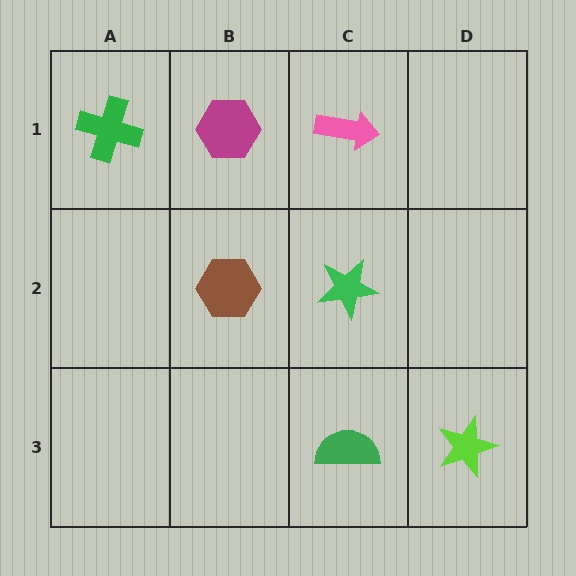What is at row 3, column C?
A green semicircle.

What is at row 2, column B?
A brown hexagon.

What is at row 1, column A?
A green cross.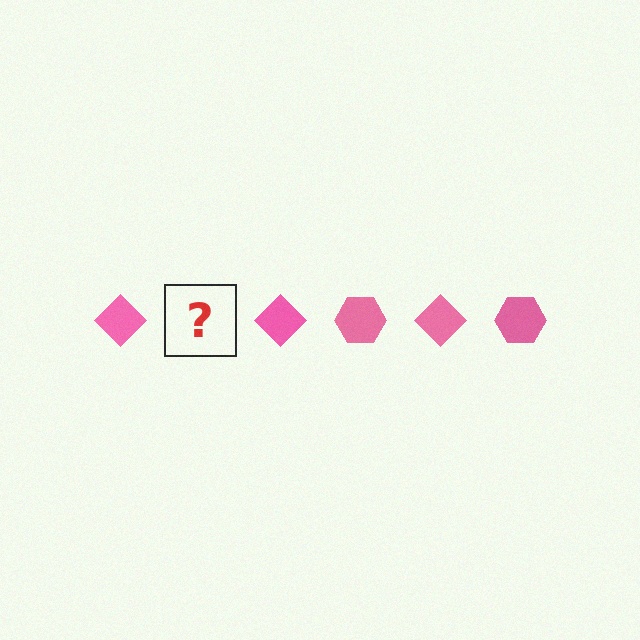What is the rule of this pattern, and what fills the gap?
The rule is that the pattern cycles through diamond, hexagon shapes in pink. The gap should be filled with a pink hexagon.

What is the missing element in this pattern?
The missing element is a pink hexagon.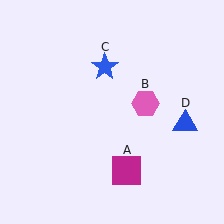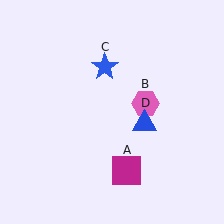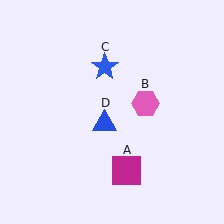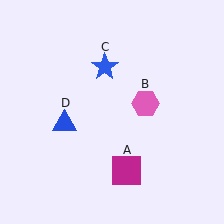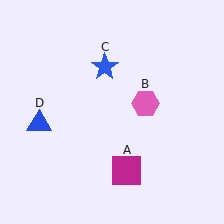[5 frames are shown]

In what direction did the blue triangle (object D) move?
The blue triangle (object D) moved left.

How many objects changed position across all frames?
1 object changed position: blue triangle (object D).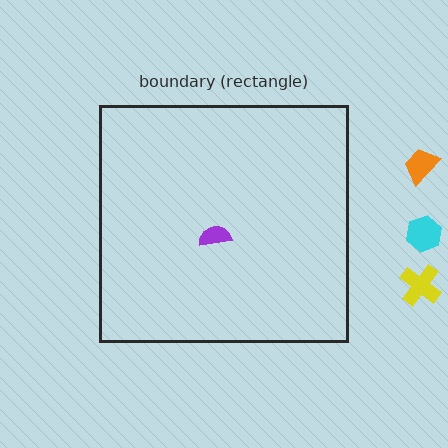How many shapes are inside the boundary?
1 inside, 3 outside.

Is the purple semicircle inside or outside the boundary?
Inside.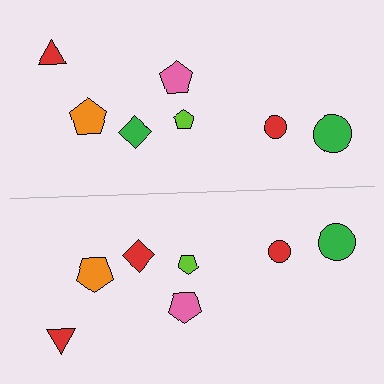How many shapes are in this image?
There are 14 shapes in this image.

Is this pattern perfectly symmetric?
No, the pattern is not perfectly symmetric. The red diamond on the bottom side breaks the symmetry — its mirror counterpart is green.